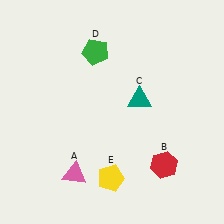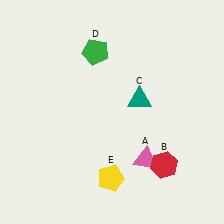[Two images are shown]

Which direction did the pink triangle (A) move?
The pink triangle (A) moved right.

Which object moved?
The pink triangle (A) moved right.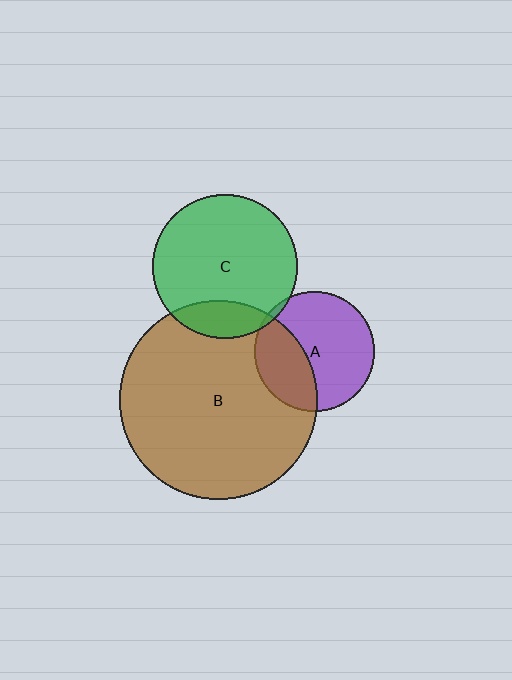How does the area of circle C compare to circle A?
Approximately 1.5 times.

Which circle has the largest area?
Circle B (brown).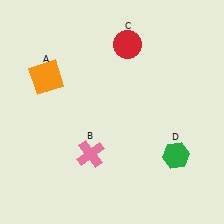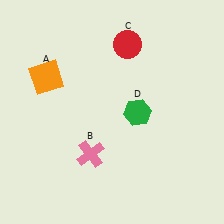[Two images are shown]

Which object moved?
The green hexagon (D) moved up.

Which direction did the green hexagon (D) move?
The green hexagon (D) moved up.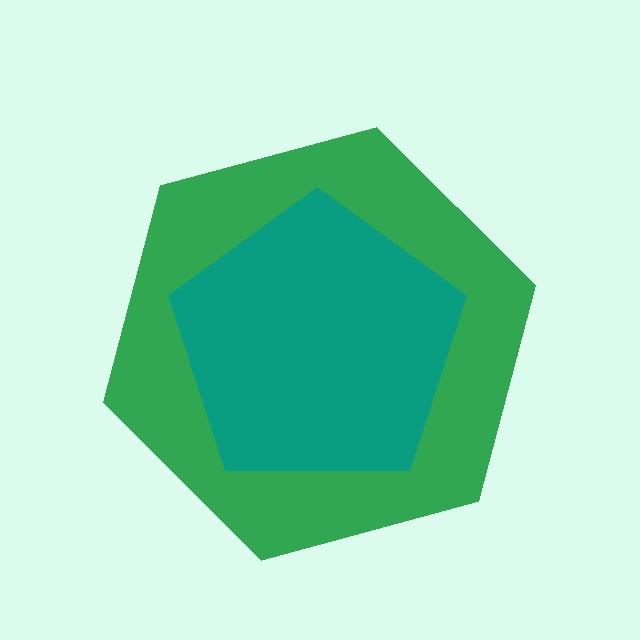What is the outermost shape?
The green hexagon.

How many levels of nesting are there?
2.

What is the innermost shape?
The teal pentagon.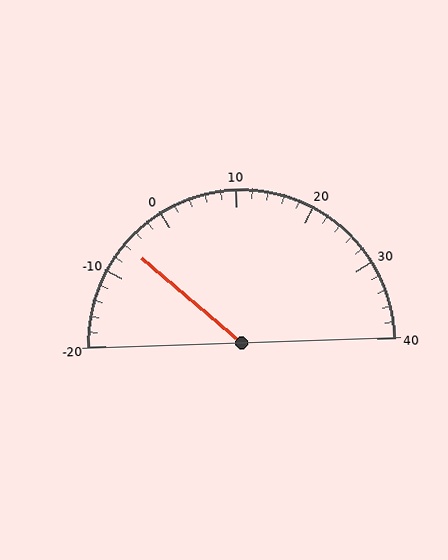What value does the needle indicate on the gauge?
The needle indicates approximately -6.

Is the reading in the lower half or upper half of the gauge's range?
The reading is in the lower half of the range (-20 to 40).